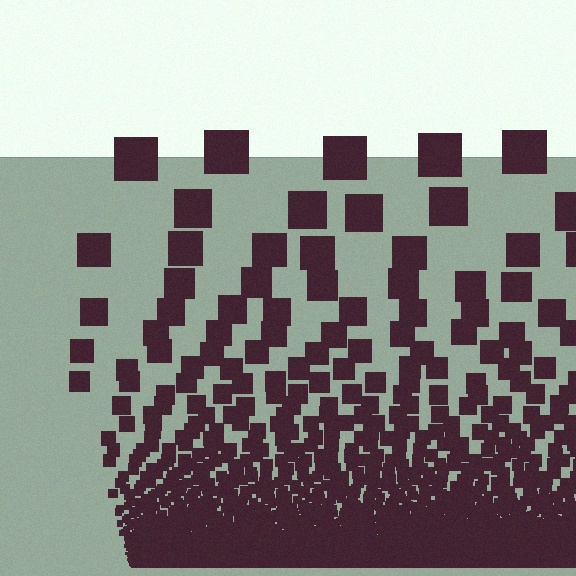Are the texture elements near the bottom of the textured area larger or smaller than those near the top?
Smaller. The gradient is inverted — elements near the bottom are smaller and denser.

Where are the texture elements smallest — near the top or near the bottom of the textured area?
Near the bottom.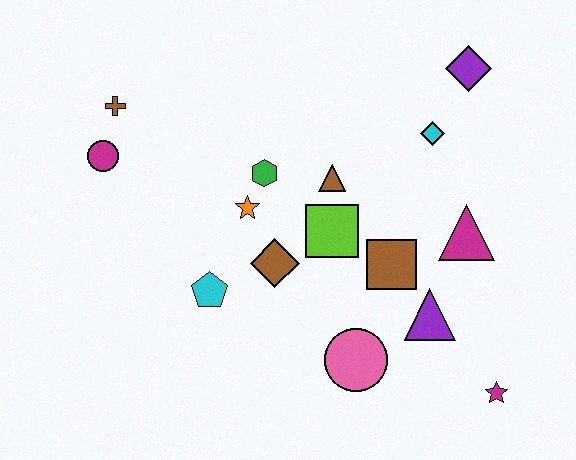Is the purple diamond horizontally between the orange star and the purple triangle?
No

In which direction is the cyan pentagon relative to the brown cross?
The cyan pentagon is below the brown cross.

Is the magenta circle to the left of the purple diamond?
Yes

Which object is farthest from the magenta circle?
The magenta star is farthest from the magenta circle.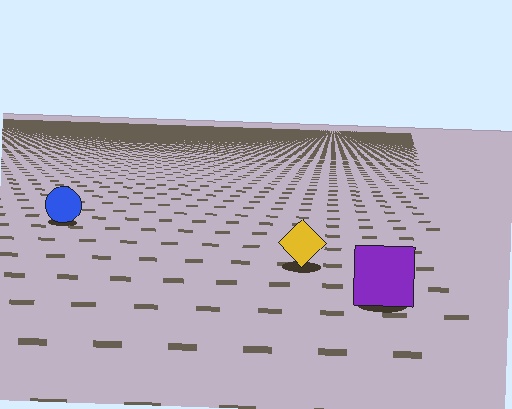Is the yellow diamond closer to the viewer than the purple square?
No. The purple square is closer — you can tell from the texture gradient: the ground texture is coarser near it.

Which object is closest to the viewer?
The purple square is closest. The texture marks near it are larger and more spread out.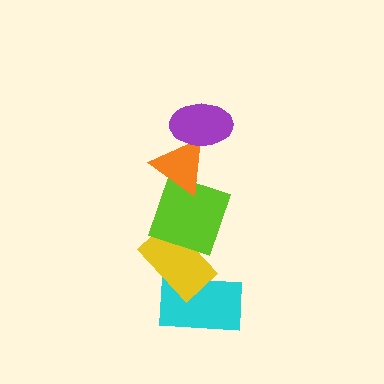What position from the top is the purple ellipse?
The purple ellipse is 1st from the top.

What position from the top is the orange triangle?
The orange triangle is 2nd from the top.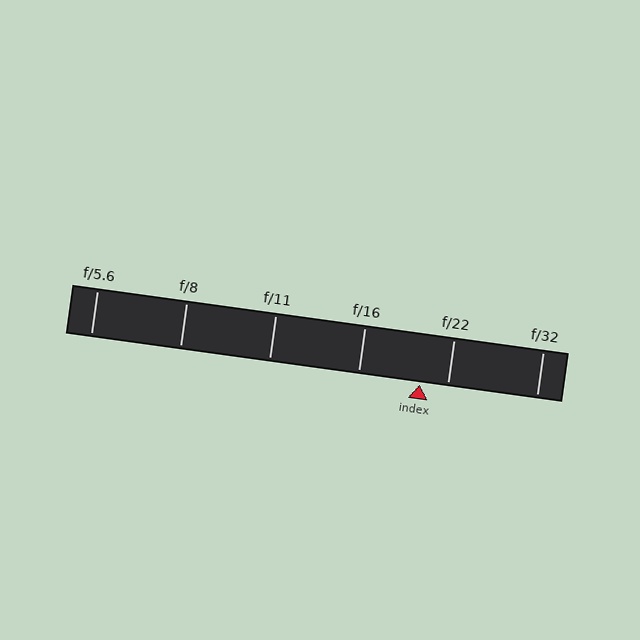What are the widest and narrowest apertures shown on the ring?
The widest aperture shown is f/5.6 and the narrowest is f/32.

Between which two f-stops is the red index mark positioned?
The index mark is between f/16 and f/22.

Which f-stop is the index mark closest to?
The index mark is closest to f/22.